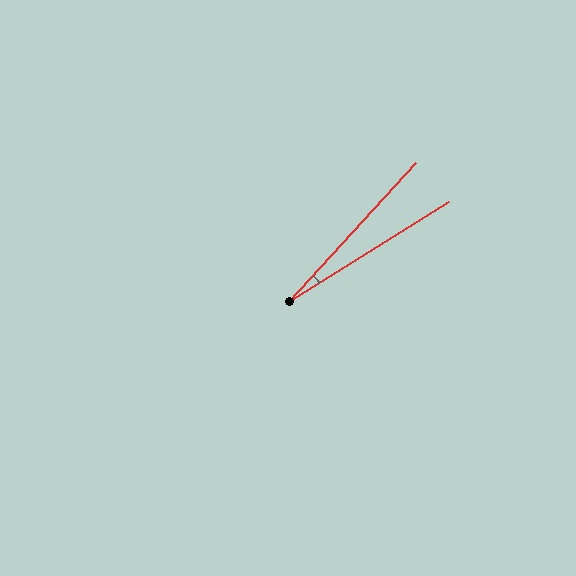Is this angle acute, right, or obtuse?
It is acute.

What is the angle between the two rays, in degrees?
Approximately 16 degrees.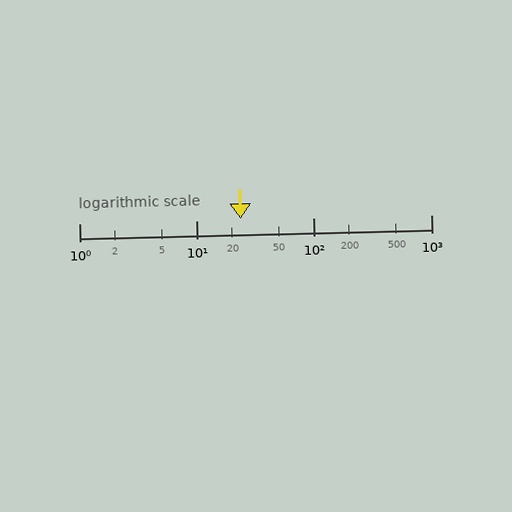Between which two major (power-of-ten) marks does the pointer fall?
The pointer is between 10 and 100.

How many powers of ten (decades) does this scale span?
The scale spans 3 decades, from 1 to 1000.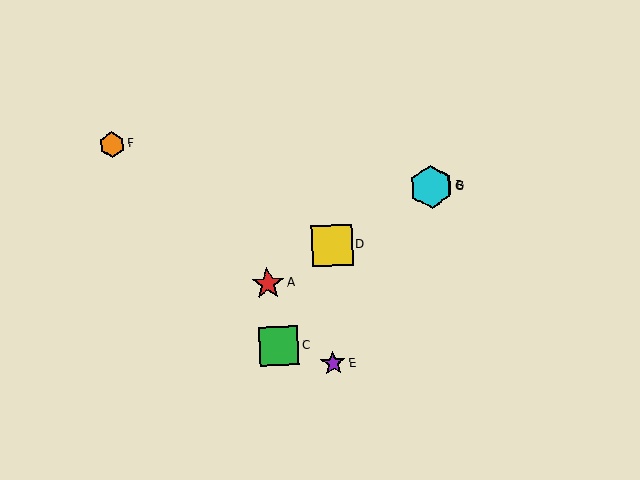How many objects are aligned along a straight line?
4 objects (A, B, D, G) are aligned along a straight line.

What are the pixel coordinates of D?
Object D is at (332, 246).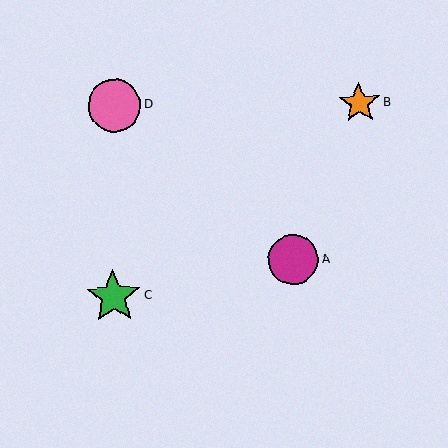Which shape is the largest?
The green star (labeled C) is the largest.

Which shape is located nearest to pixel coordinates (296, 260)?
The magenta circle (labeled A) at (293, 260) is nearest to that location.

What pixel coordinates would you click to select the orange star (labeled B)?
Click at (359, 103) to select the orange star B.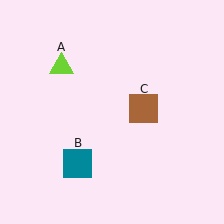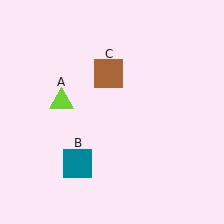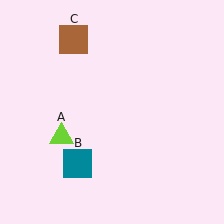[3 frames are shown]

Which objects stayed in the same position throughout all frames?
Teal square (object B) remained stationary.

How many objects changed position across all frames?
2 objects changed position: lime triangle (object A), brown square (object C).